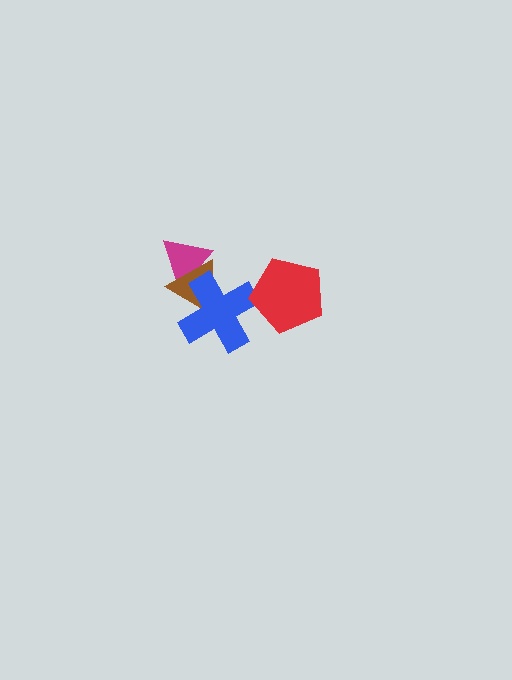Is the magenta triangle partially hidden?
Yes, it is partially covered by another shape.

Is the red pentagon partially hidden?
No, no other shape covers it.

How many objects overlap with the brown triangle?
2 objects overlap with the brown triangle.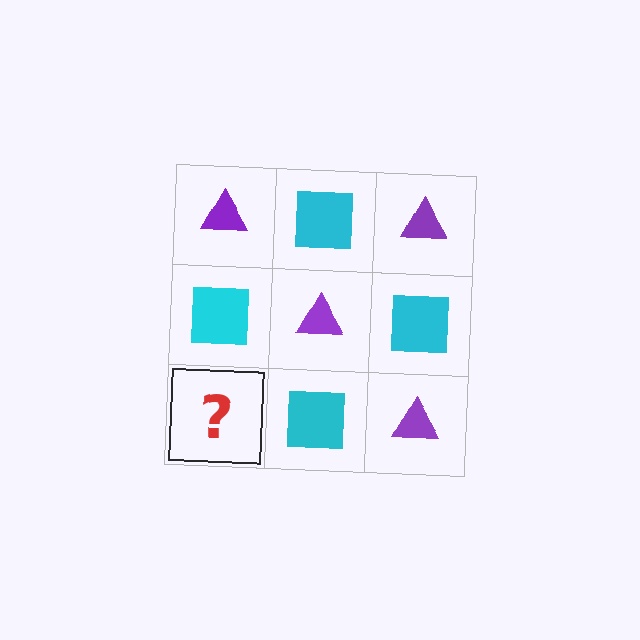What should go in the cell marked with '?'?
The missing cell should contain a purple triangle.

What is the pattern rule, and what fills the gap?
The rule is that it alternates purple triangle and cyan square in a checkerboard pattern. The gap should be filled with a purple triangle.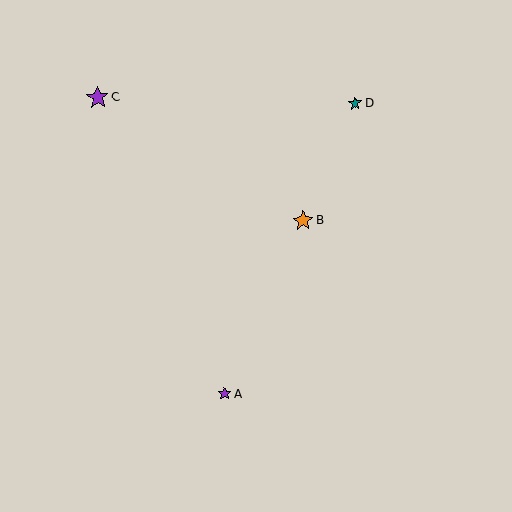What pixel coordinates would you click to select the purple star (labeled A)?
Click at (224, 394) to select the purple star A.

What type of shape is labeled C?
Shape C is a purple star.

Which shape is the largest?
The purple star (labeled C) is the largest.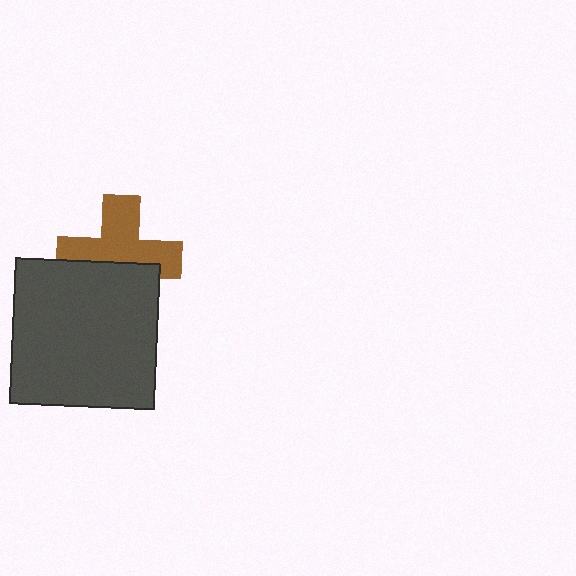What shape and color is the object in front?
The object in front is a dark gray square.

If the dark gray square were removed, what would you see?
You would see the complete brown cross.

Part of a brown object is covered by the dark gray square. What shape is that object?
It is a cross.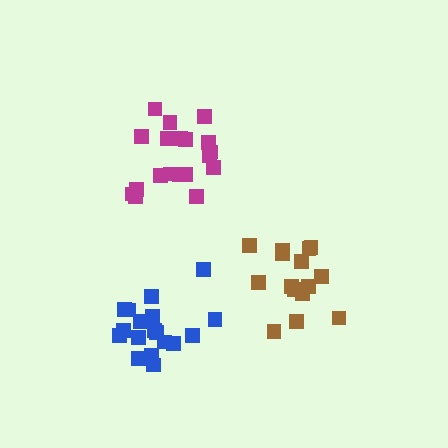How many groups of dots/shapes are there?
There are 3 groups.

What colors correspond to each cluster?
The clusters are colored: magenta, blue, brown.